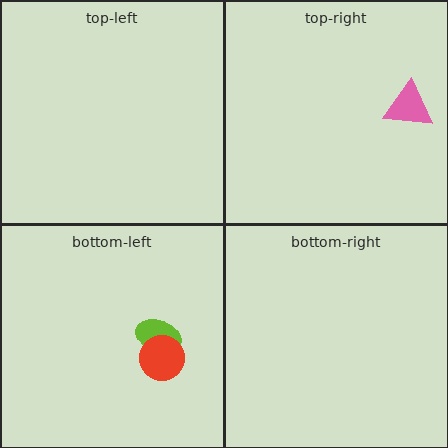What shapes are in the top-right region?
The pink triangle.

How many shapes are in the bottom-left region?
2.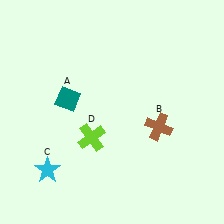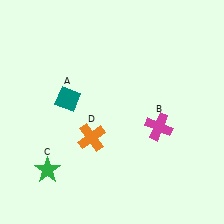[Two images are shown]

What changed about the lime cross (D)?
In Image 1, D is lime. In Image 2, it changed to orange.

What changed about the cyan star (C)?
In Image 1, C is cyan. In Image 2, it changed to green.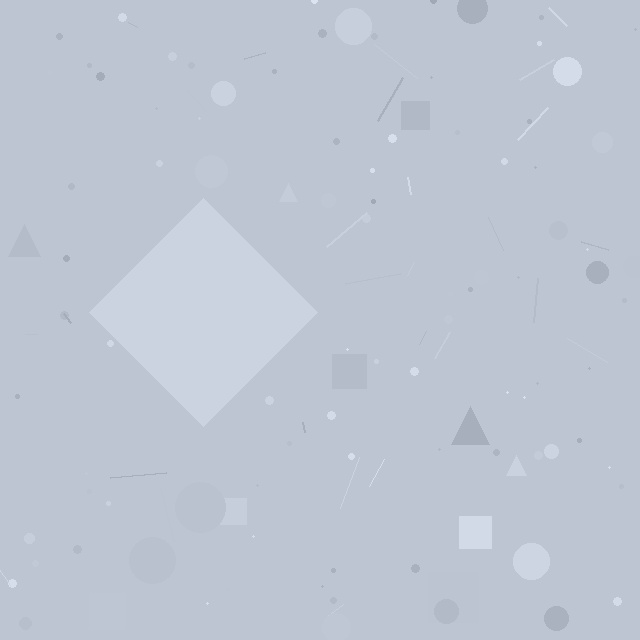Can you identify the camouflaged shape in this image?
The camouflaged shape is a diamond.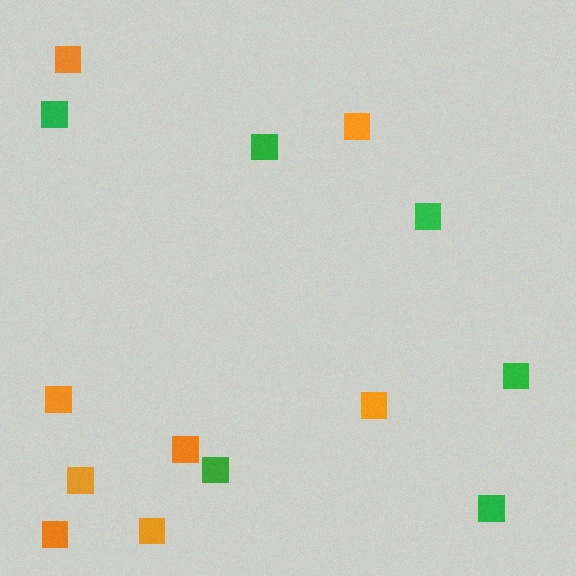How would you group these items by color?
There are 2 groups: one group of orange squares (8) and one group of green squares (6).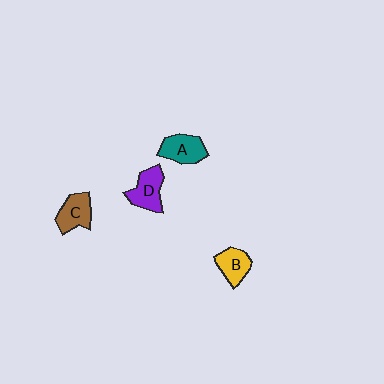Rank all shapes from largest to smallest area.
From largest to smallest: D (purple), A (teal), C (brown), B (yellow).